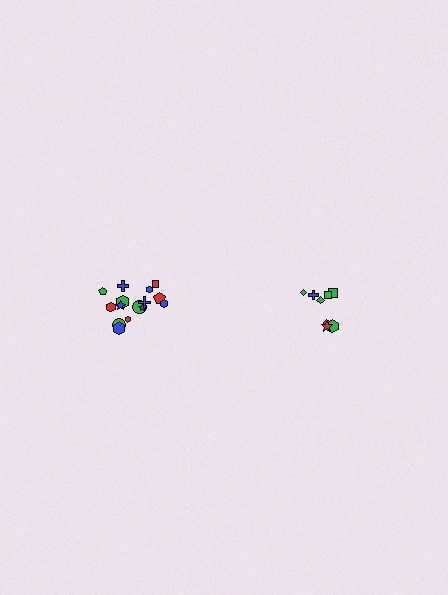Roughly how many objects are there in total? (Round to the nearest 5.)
Roughly 25 objects in total.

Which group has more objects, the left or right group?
The left group.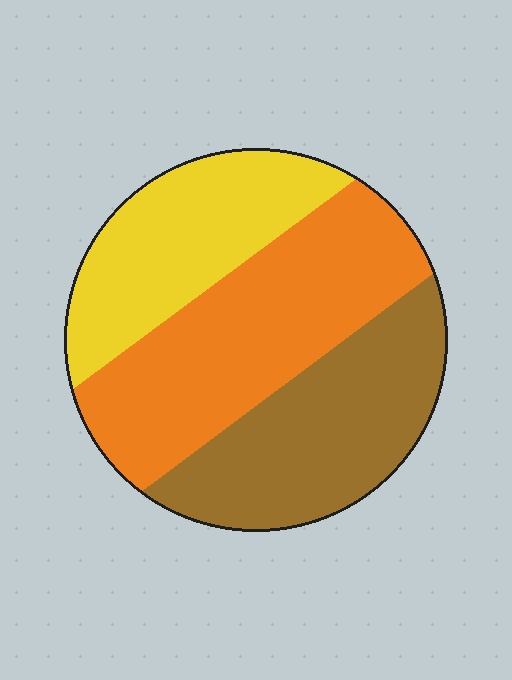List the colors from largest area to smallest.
From largest to smallest: orange, brown, yellow.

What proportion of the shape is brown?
Brown covers about 35% of the shape.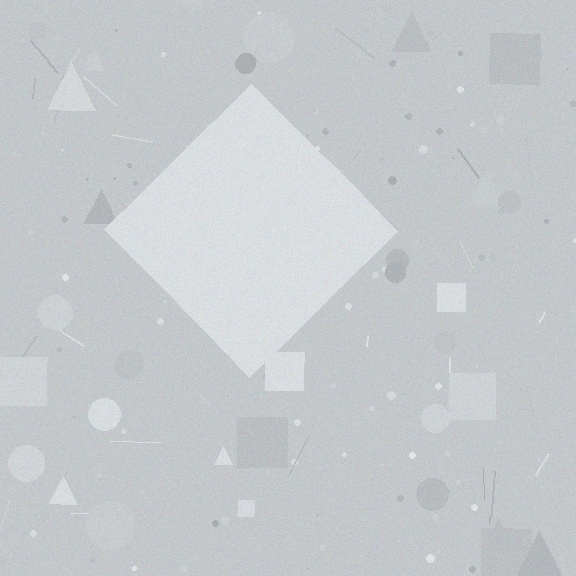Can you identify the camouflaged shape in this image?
The camouflaged shape is a diamond.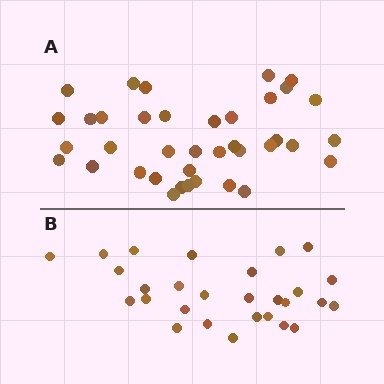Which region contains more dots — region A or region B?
Region A (the top region) has more dots.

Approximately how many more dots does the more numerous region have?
Region A has roughly 10 or so more dots than region B.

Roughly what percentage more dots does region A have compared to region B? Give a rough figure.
About 35% more.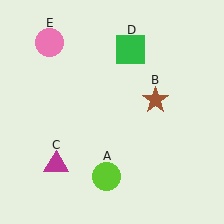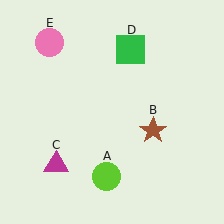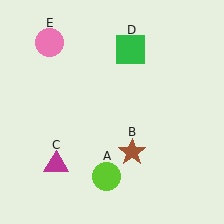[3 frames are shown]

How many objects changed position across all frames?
1 object changed position: brown star (object B).